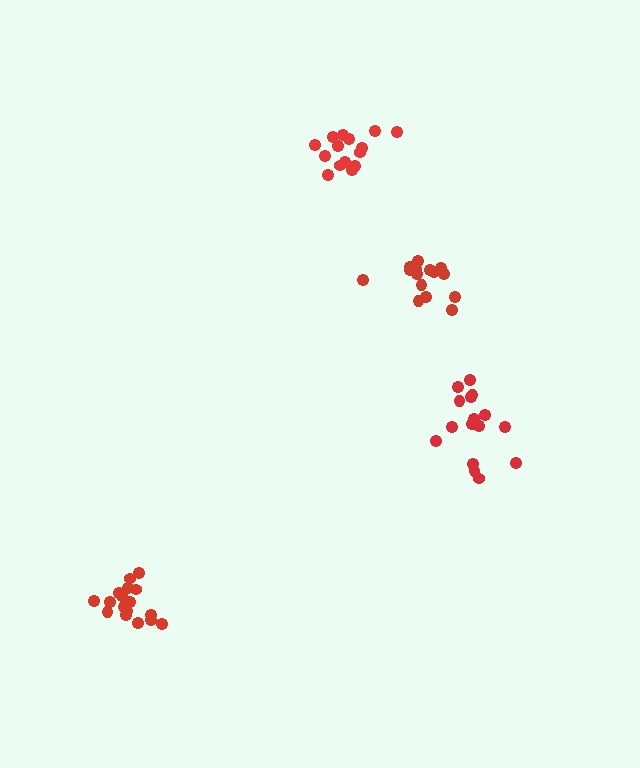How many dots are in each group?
Group 1: 16 dots, Group 2: 15 dots, Group 3: 17 dots, Group 4: 15 dots (63 total).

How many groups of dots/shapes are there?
There are 4 groups.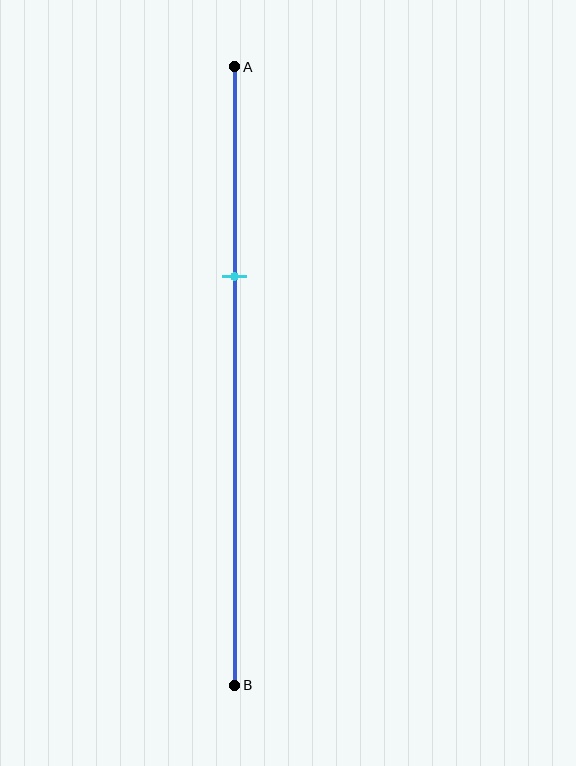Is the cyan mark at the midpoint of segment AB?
No, the mark is at about 35% from A, not at the 50% midpoint.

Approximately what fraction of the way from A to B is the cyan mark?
The cyan mark is approximately 35% of the way from A to B.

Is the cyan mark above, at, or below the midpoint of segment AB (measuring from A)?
The cyan mark is above the midpoint of segment AB.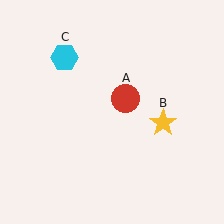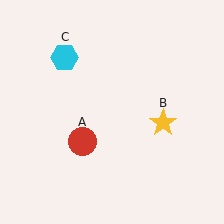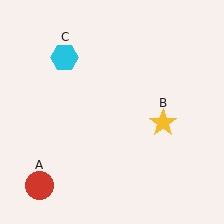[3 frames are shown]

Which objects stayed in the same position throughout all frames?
Yellow star (object B) and cyan hexagon (object C) remained stationary.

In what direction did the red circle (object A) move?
The red circle (object A) moved down and to the left.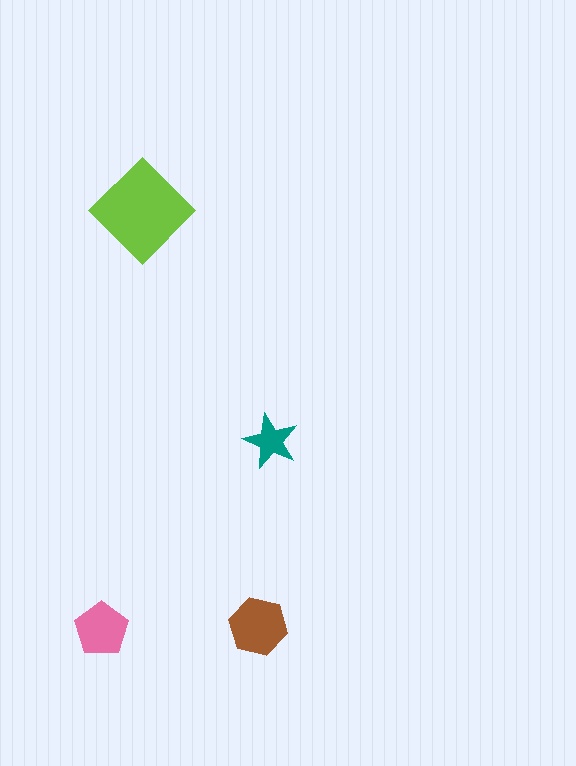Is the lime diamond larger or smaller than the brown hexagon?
Larger.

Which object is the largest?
The lime diamond.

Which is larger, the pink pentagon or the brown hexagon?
The brown hexagon.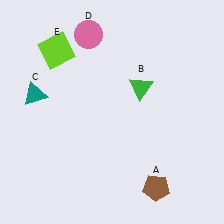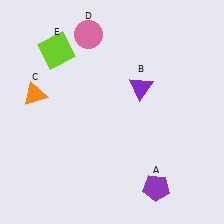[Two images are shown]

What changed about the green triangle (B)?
In Image 1, B is green. In Image 2, it changed to purple.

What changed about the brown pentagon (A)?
In Image 1, A is brown. In Image 2, it changed to purple.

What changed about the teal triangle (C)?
In Image 1, C is teal. In Image 2, it changed to orange.